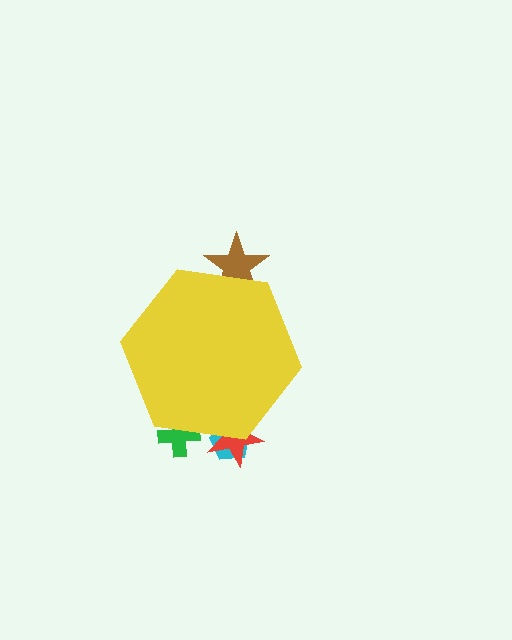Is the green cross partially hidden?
Yes, the green cross is partially hidden behind the yellow hexagon.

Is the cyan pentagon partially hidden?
Yes, the cyan pentagon is partially hidden behind the yellow hexagon.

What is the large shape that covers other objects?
A yellow hexagon.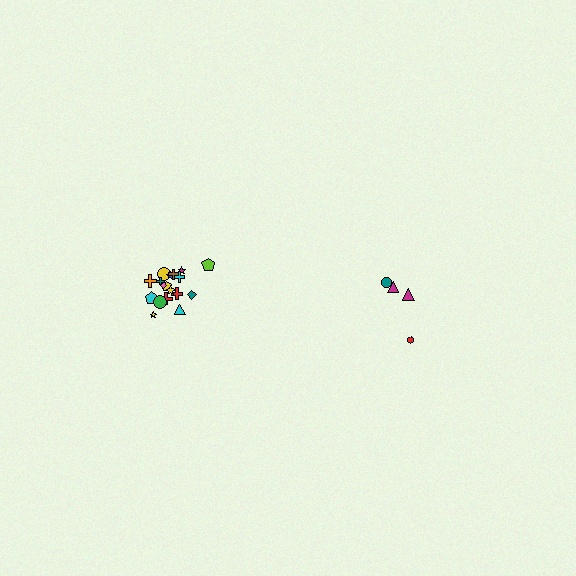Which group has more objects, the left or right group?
The left group.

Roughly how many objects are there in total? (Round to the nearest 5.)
Roughly 20 objects in total.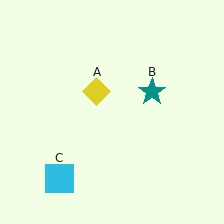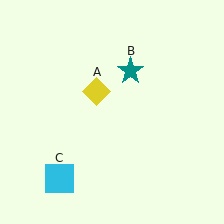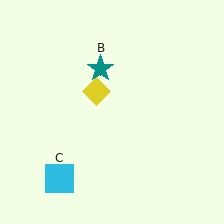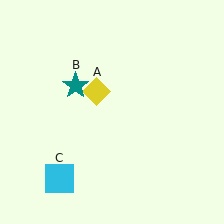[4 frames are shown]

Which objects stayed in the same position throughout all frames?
Yellow diamond (object A) and cyan square (object C) remained stationary.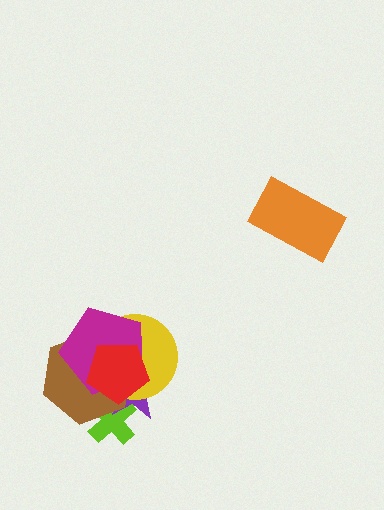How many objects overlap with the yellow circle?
4 objects overlap with the yellow circle.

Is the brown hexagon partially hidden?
Yes, it is partially covered by another shape.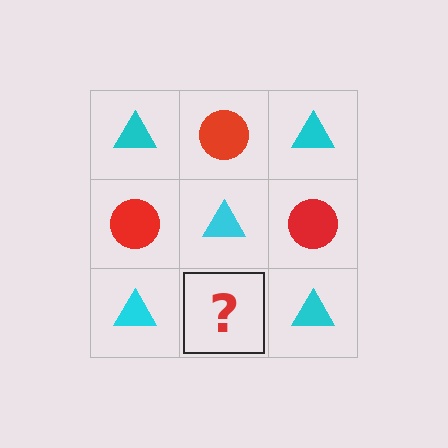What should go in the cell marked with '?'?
The missing cell should contain a red circle.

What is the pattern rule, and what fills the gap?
The rule is that it alternates cyan triangle and red circle in a checkerboard pattern. The gap should be filled with a red circle.